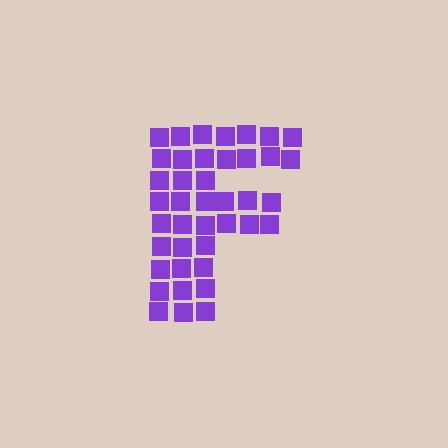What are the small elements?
The small elements are squares.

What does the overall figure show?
The overall figure shows the letter F.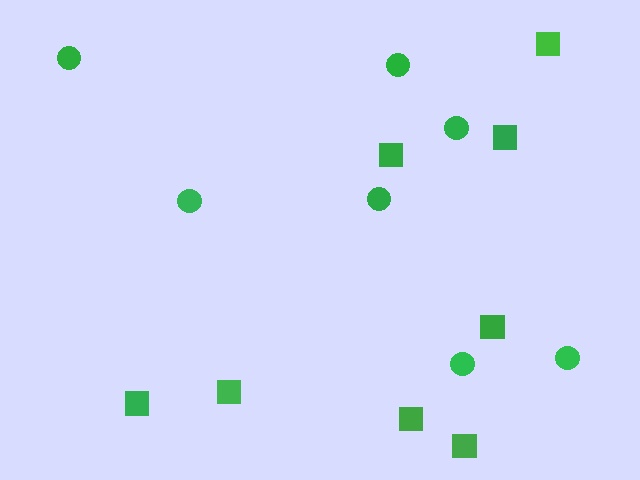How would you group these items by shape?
There are 2 groups: one group of circles (7) and one group of squares (8).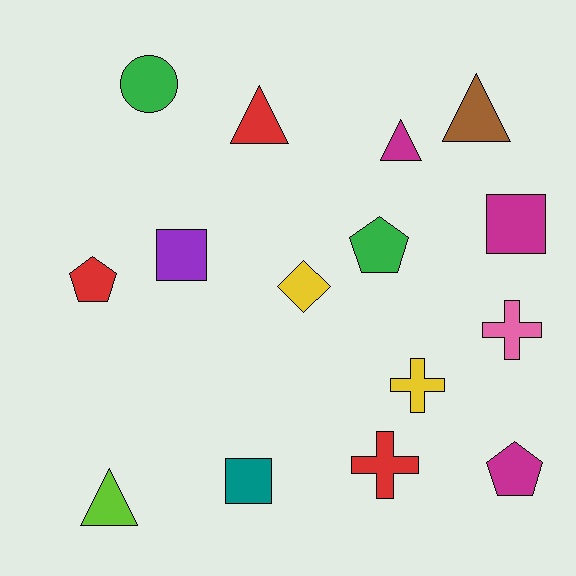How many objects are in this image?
There are 15 objects.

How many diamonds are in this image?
There is 1 diamond.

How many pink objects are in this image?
There is 1 pink object.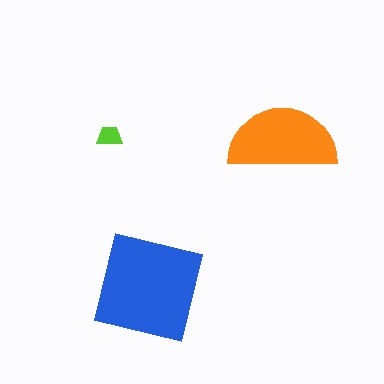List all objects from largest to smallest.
The blue square, the orange semicircle, the lime trapezoid.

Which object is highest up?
The lime trapezoid is topmost.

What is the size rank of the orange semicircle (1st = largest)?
2nd.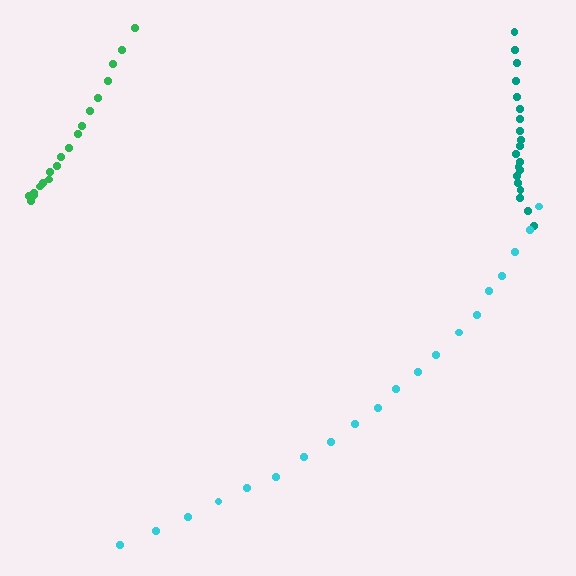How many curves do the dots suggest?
There are 3 distinct paths.